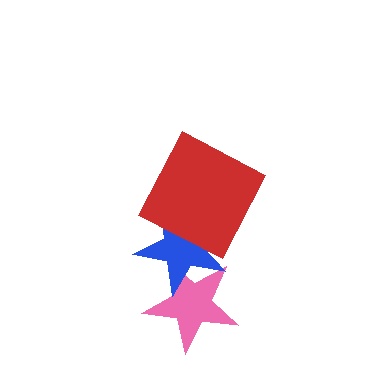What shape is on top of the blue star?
The red square is on top of the blue star.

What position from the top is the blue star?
The blue star is 2nd from the top.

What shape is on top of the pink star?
The blue star is on top of the pink star.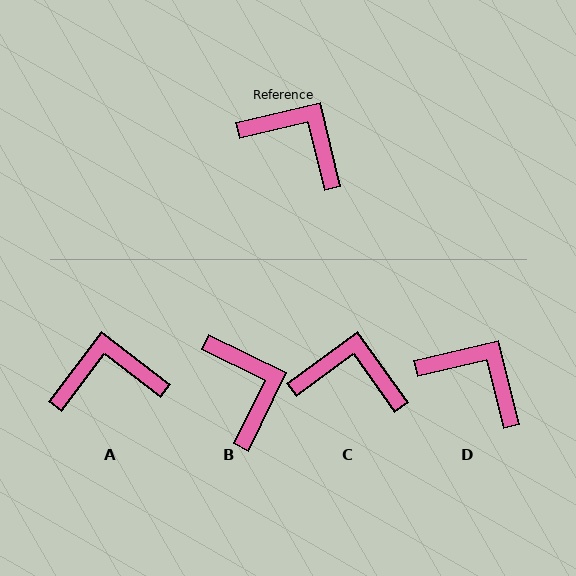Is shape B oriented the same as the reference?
No, it is off by about 40 degrees.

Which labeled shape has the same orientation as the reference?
D.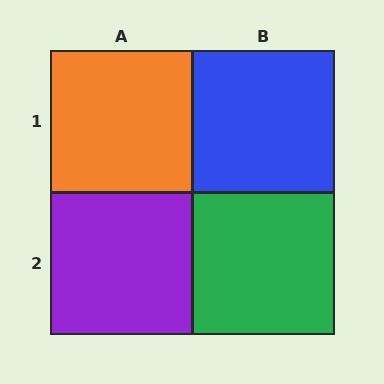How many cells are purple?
1 cell is purple.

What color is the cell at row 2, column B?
Green.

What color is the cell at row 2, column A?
Purple.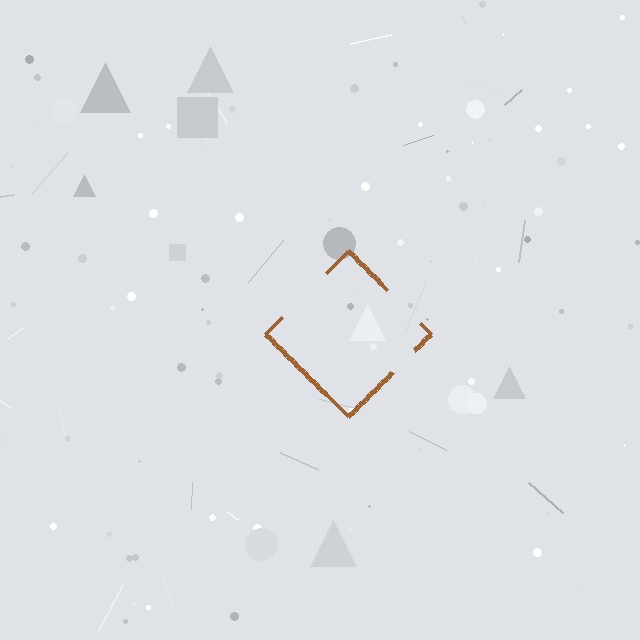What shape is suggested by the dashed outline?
The dashed outline suggests a diamond.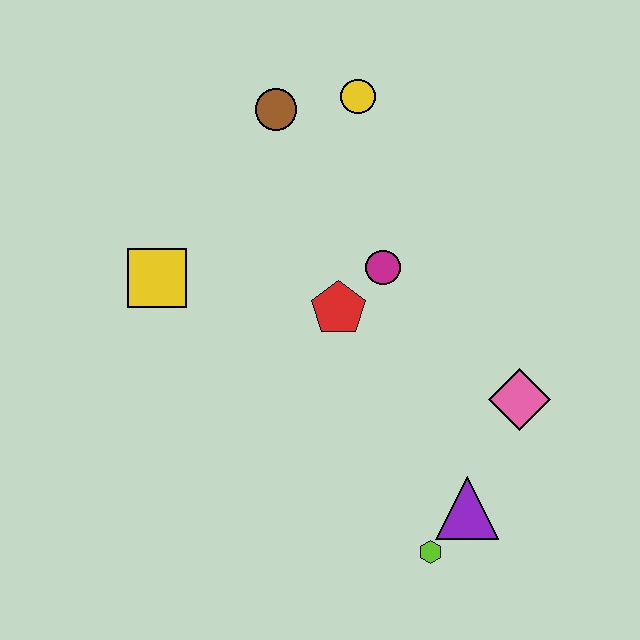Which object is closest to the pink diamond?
The purple triangle is closest to the pink diamond.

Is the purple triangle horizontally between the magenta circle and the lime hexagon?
No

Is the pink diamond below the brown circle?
Yes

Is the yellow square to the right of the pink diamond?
No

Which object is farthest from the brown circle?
The lime hexagon is farthest from the brown circle.